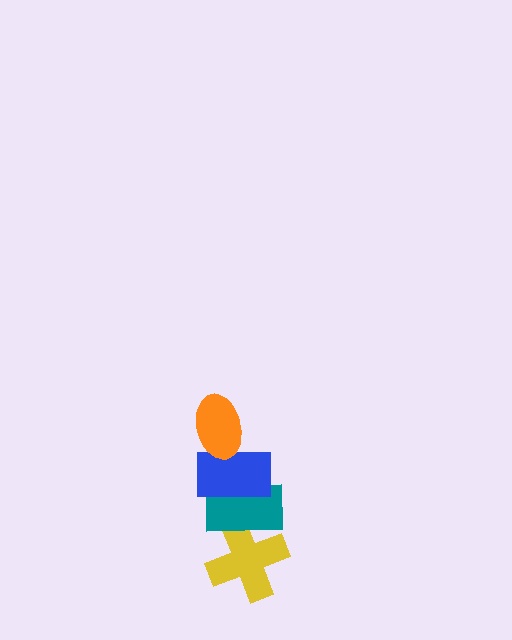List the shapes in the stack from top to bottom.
From top to bottom: the orange ellipse, the blue rectangle, the teal rectangle, the yellow cross.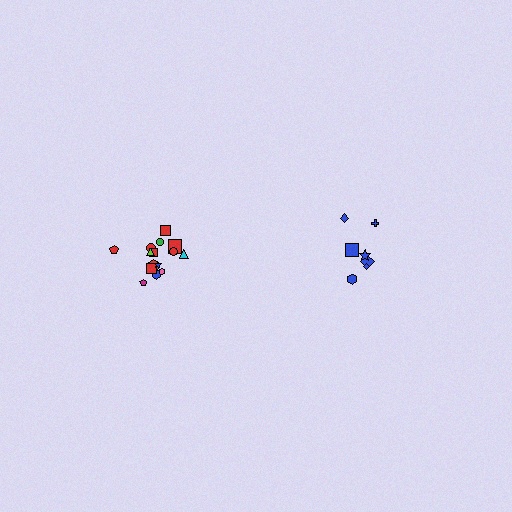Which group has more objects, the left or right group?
The left group.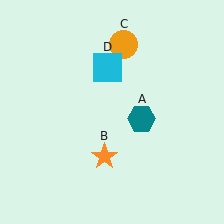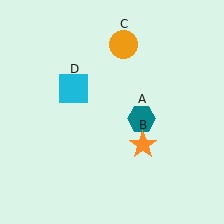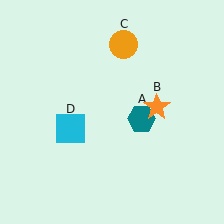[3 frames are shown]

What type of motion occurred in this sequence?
The orange star (object B), cyan square (object D) rotated counterclockwise around the center of the scene.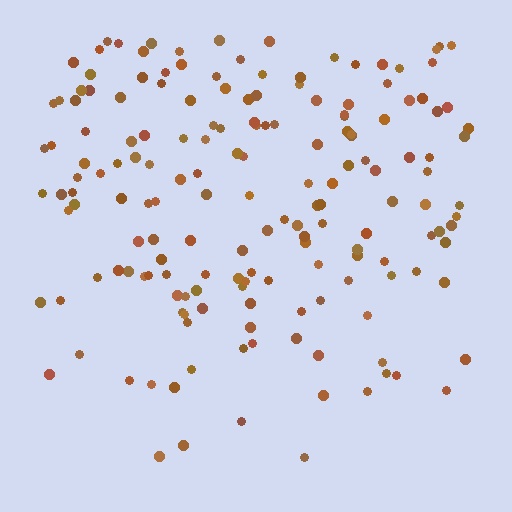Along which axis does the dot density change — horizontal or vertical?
Vertical.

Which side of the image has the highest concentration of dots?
The top.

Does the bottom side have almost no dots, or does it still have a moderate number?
Still a moderate number, just noticeably fewer than the top.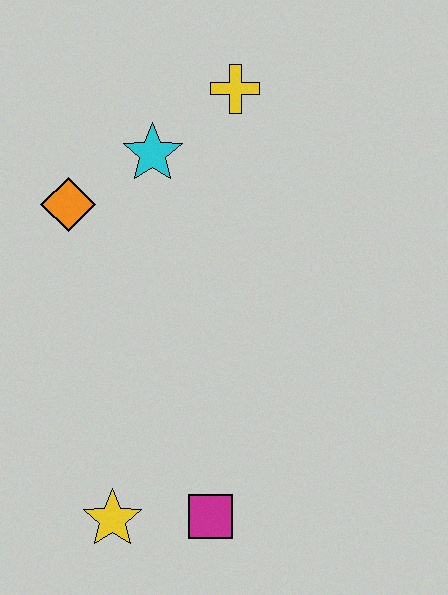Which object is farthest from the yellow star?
The yellow cross is farthest from the yellow star.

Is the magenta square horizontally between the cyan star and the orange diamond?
No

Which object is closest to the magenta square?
The yellow star is closest to the magenta square.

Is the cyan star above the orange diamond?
Yes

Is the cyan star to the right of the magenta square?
No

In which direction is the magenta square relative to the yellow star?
The magenta square is to the right of the yellow star.